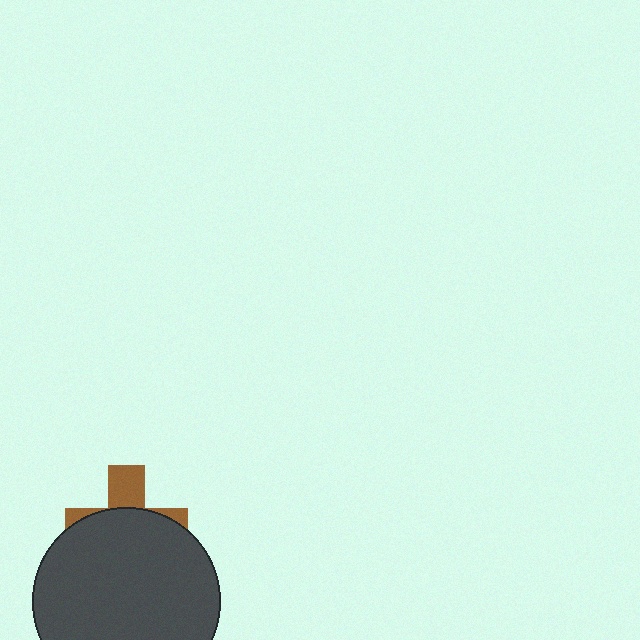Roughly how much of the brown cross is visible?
A small part of it is visible (roughly 31%).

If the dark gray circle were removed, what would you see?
You would see the complete brown cross.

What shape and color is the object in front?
The object in front is a dark gray circle.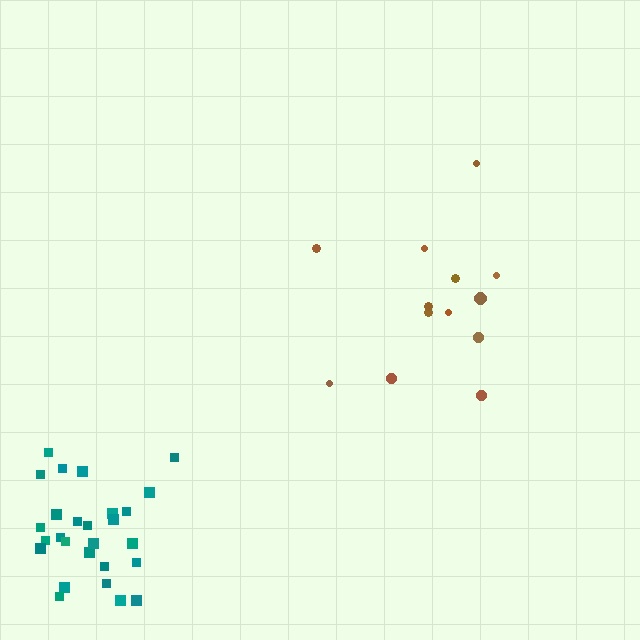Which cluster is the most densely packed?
Teal.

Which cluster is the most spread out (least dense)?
Brown.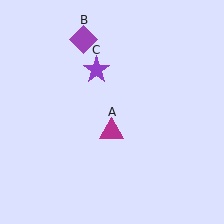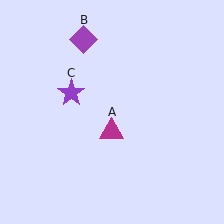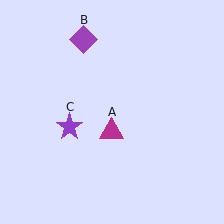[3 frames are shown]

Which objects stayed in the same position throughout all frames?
Magenta triangle (object A) and purple diamond (object B) remained stationary.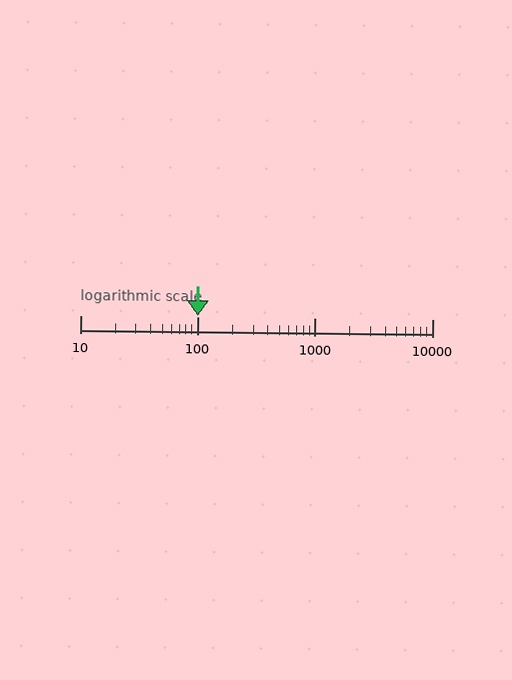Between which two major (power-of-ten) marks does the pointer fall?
The pointer is between 100 and 1000.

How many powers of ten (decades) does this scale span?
The scale spans 3 decades, from 10 to 10000.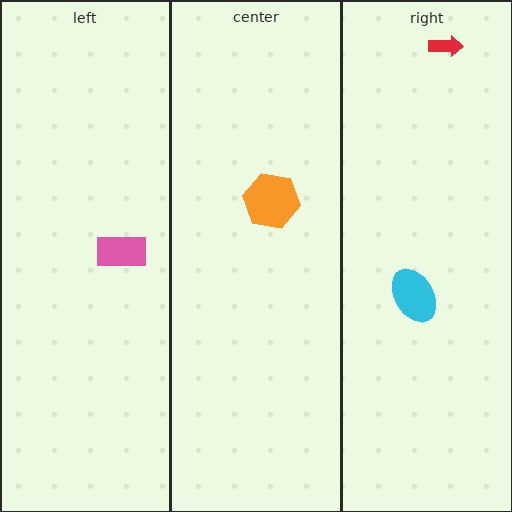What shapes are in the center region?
The orange hexagon.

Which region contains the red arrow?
The right region.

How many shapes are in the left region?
1.